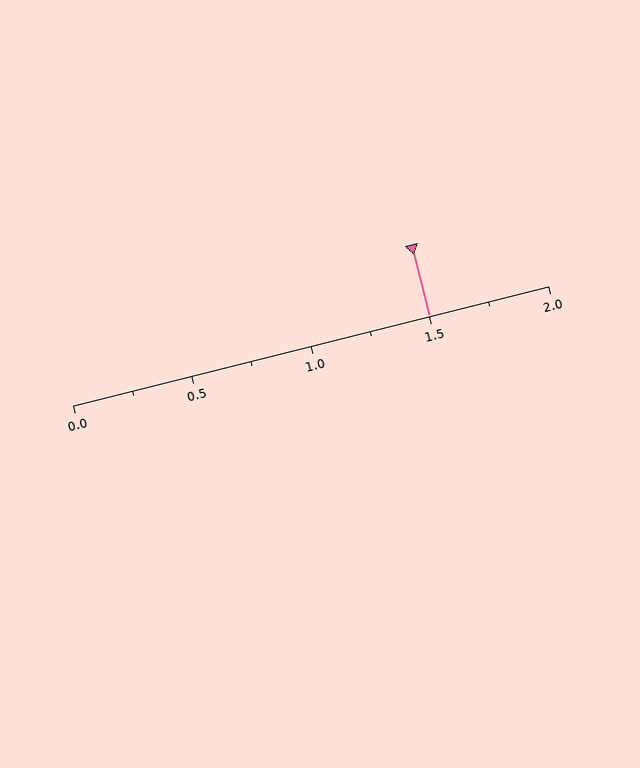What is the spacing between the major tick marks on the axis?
The major ticks are spaced 0.5 apart.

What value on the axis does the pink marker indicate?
The marker indicates approximately 1.5.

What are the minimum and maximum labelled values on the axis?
The axis runs from 0.0 to 2.0.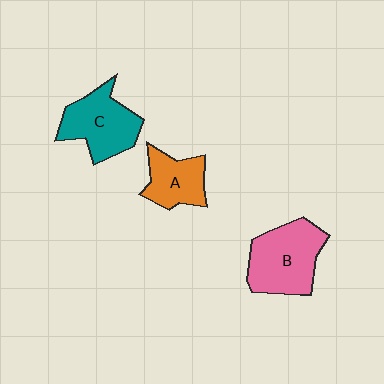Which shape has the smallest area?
Shape A (orange).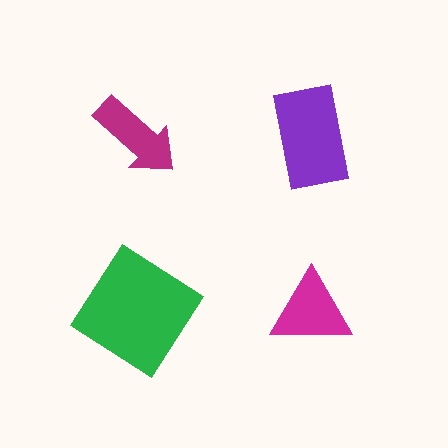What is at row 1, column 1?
A magenta arrow.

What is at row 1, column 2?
A purple rectangle.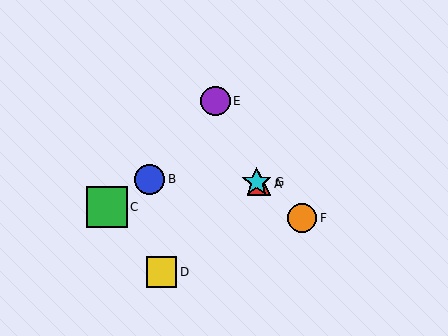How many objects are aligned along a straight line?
3 objects (A, F, G) are aligned along a straight line.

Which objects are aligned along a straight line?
Objects A, F, G are aligned along a straight line.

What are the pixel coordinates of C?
Object C is at (107, 207).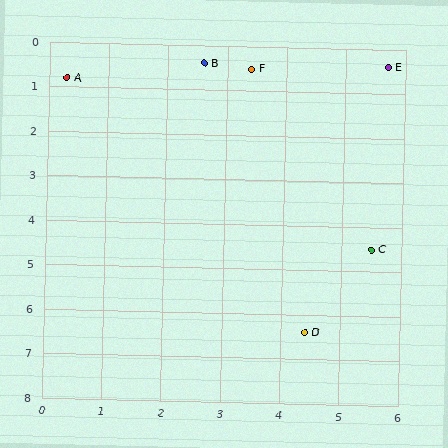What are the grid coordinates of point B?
Point B is at approximately (2.6, 0.4).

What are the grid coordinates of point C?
Point C is at approximately (5.5, 4.5).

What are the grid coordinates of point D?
Point D is at approximately (4.4, 6.4).